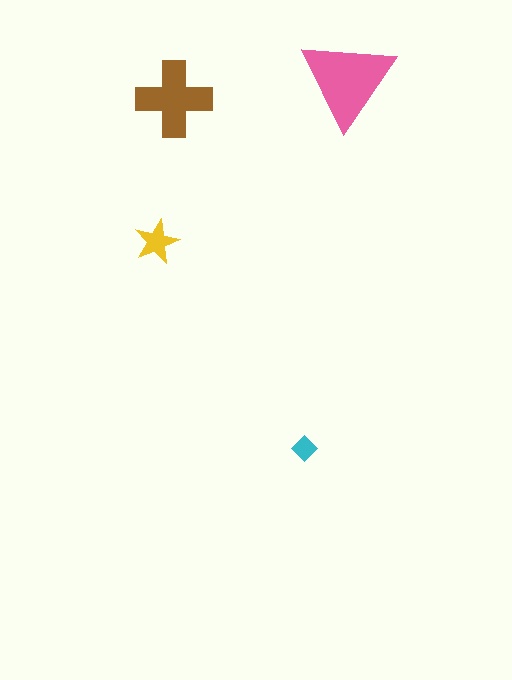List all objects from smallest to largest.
The cyan diamond, the yellow star, the brown cross, the pink triangle.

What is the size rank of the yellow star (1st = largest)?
3rd.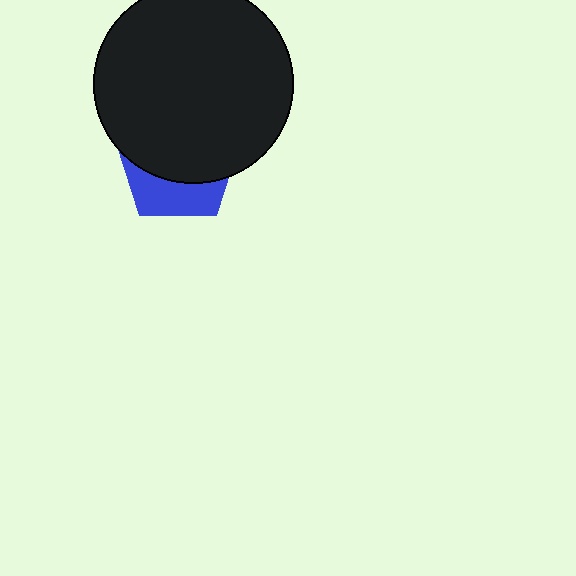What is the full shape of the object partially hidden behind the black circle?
The partially hidden object is a blue pentagon.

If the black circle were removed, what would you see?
You would see the complete blue pentagon.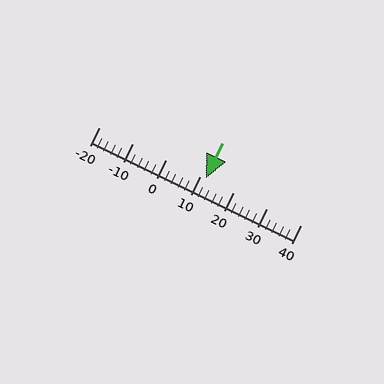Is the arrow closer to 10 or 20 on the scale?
The arrow is closer to 10.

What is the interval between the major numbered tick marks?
The major tick marks are spaced 10 units apart.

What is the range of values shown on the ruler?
The ruler shows values from -20 to 40.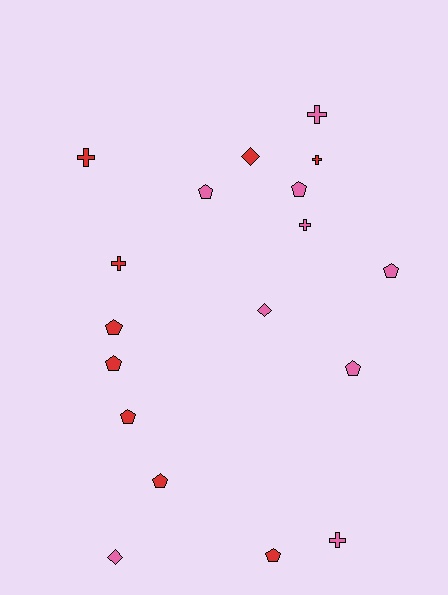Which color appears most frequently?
Pink, with 9 objects.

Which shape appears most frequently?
Pentagon, with 9 objects.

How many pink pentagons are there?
There are 4 pink pentagons.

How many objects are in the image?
There are 18 objects.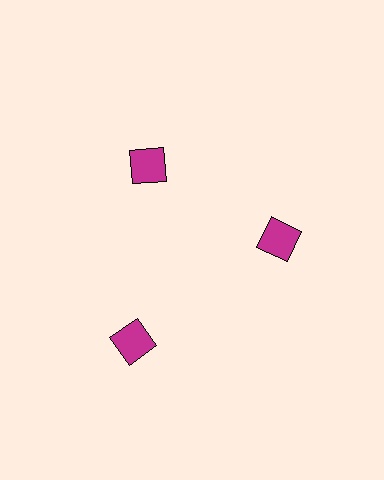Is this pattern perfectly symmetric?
No. The 3 magenta diamonds are arranged in a ring, but one element near the 7 o'clock position is pushed outward from the center, breaking the 3-fold rotational symmetry.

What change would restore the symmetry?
The symmetry would be restored by moving it inward, back onto the ring so that all 3 diamonds sit at equal angles and equal distance from the center.